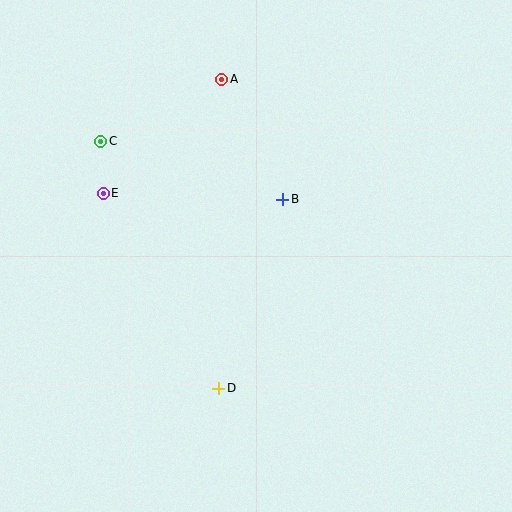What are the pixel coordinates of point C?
Point C is at (101, 141).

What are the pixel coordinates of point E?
Point E is at (103, 193).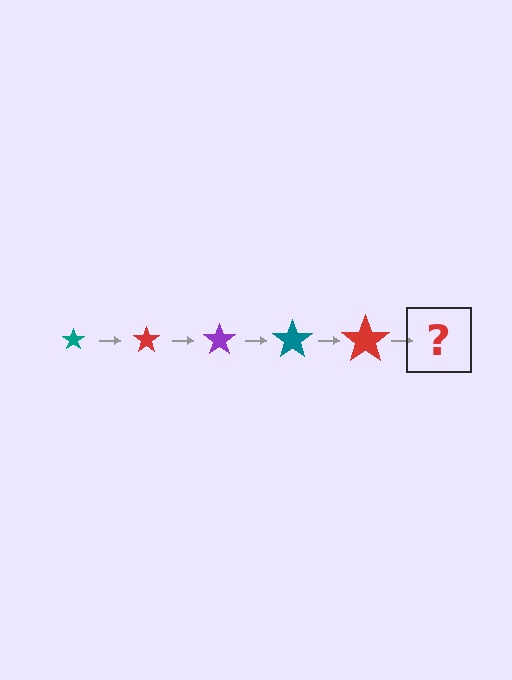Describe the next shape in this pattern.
It should be a purple star, larger than the previous one.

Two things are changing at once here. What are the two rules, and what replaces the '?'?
The two rules are that the star grows larger each step and the color cycles through teal, red, and purple. The '?' should be a purple star, larger than the previous one.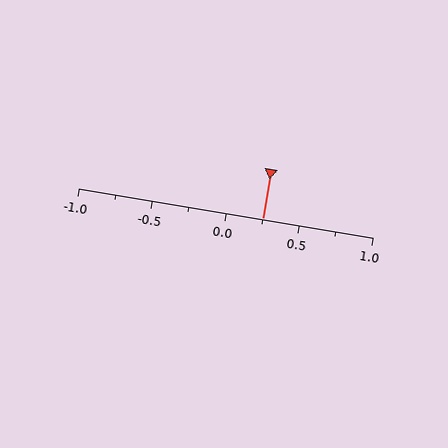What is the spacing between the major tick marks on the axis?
The major ticks are spaced 0.5 apart.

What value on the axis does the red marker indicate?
The marker indicates approximately 0.25.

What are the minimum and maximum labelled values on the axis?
The axis runs from -1.0 to 1.0.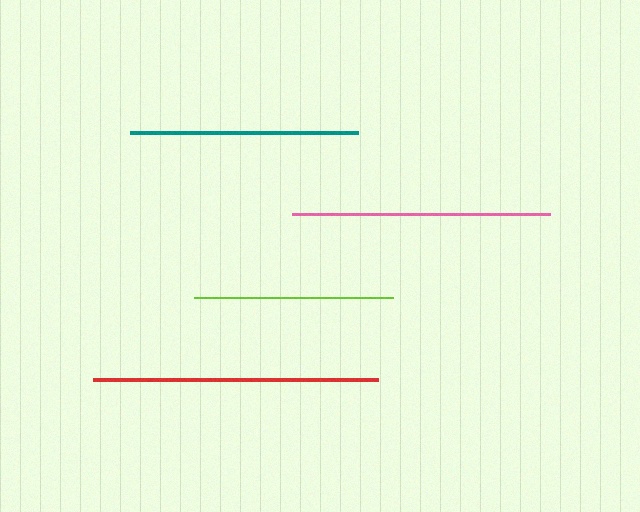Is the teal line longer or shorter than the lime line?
The teal line is longer than the lime line.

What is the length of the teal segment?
The teal segment is approximately 228 pixels long.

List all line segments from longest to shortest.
From longest to shortest: red, pink, teal, lime.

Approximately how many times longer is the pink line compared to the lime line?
The pink line is approximately 1.3 times the length of the lime line.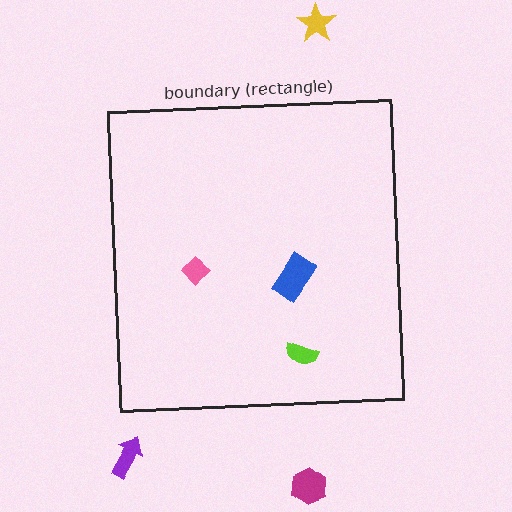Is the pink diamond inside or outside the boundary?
Inside.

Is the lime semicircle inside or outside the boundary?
Inside.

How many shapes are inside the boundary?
3 inside, 3 outside.